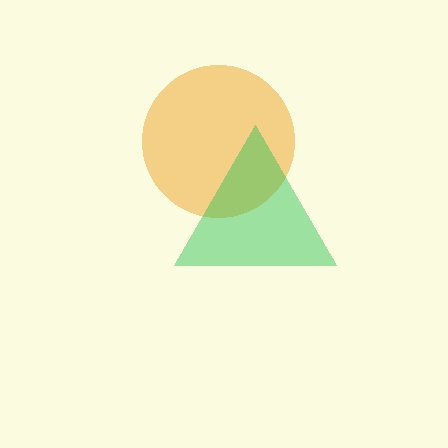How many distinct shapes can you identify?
There are 2 distinct shapes: an orange circle, a green triangle.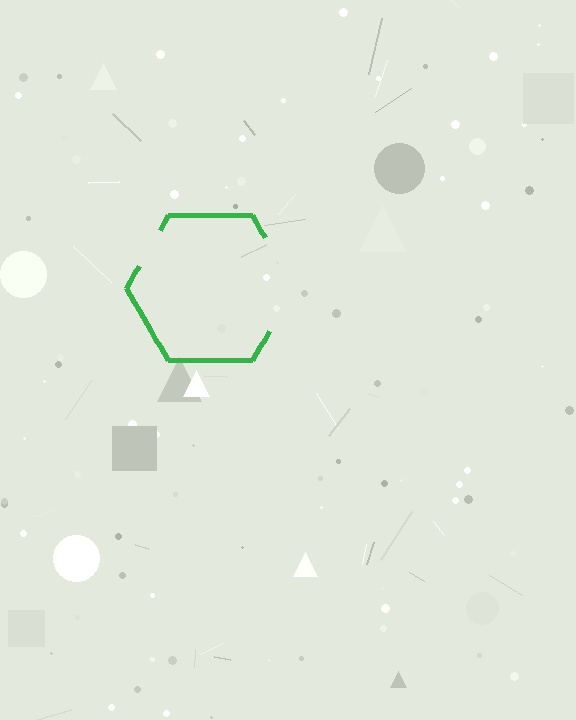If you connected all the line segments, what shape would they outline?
They would outline a hexagon.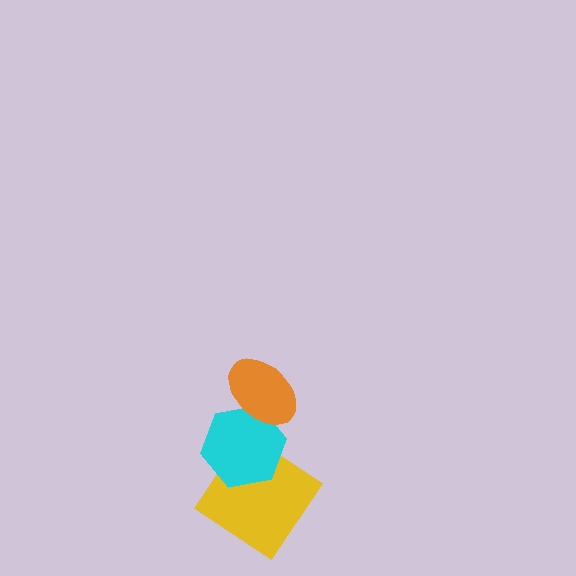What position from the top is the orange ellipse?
The orange ellipse is 1st from the top.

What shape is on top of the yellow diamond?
The cyan hexagon is on top of the yellow diamond.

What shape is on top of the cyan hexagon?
The orange ellipse is on top of the cyan hexagon.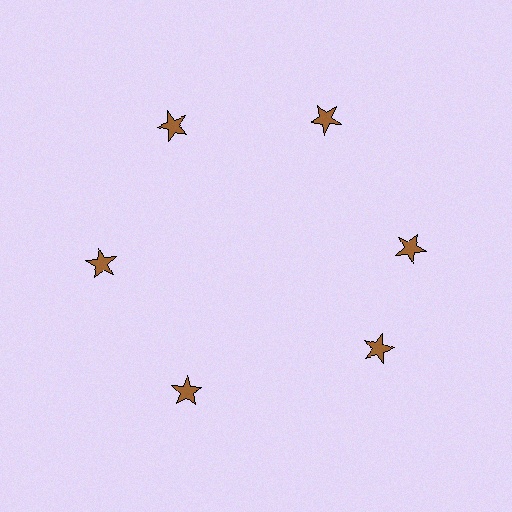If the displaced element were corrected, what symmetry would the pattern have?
It would have 6-fold rotational symmetry — the pattern would map onto itself every 60 degrees.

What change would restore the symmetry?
The symmetry would be restored by rotating it back into even spacing with its neighbors so that all 6 stars sit at equal angles and equal distance from the center.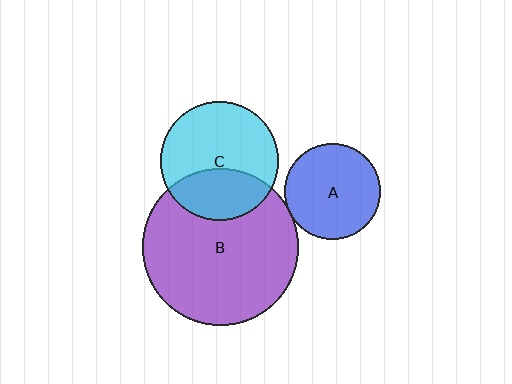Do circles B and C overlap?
Yes.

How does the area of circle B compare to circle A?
Approximately 2.7 times.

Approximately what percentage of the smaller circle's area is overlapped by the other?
Approximately 35%.